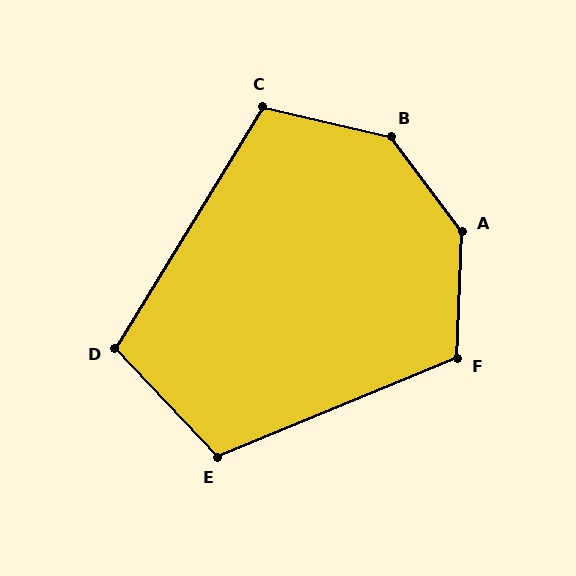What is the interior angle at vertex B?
Approximately 140 degrees (obtuse).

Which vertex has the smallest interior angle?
D, at approximately 105 degrees.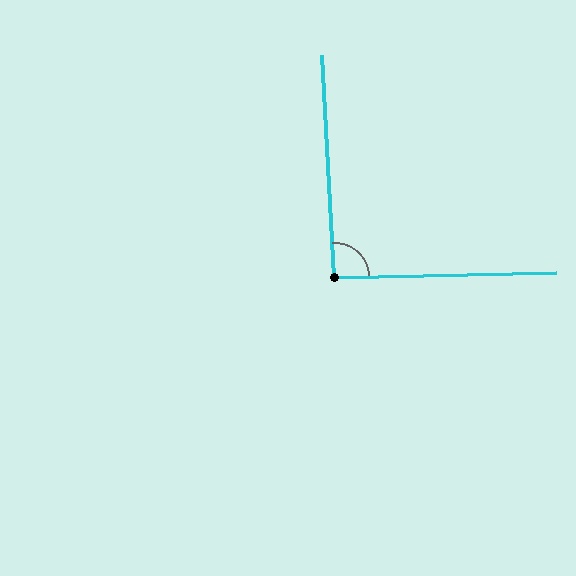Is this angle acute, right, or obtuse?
It is approximately a right angle.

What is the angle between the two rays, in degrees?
Approximately 92 degrees.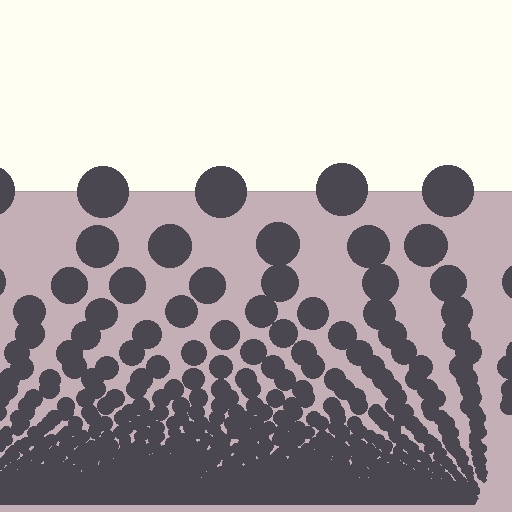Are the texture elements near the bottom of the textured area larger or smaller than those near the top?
Smaller. The gradient is inverted — elements near the bottom are smaller and denser.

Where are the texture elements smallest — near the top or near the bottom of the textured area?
Near the bottom.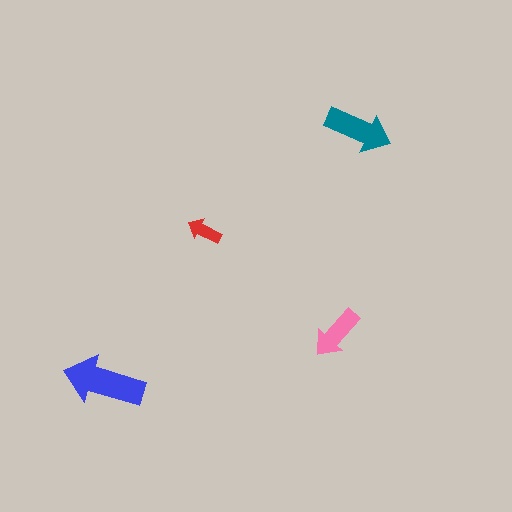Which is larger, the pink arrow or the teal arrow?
The teal one.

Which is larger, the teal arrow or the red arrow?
The teal one.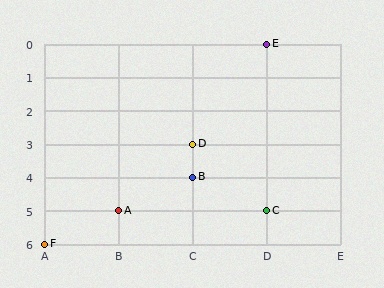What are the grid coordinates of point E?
Point E is at grid coordinates (D, 0).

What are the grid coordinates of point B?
Point B is at grid coordinates (C, 4).